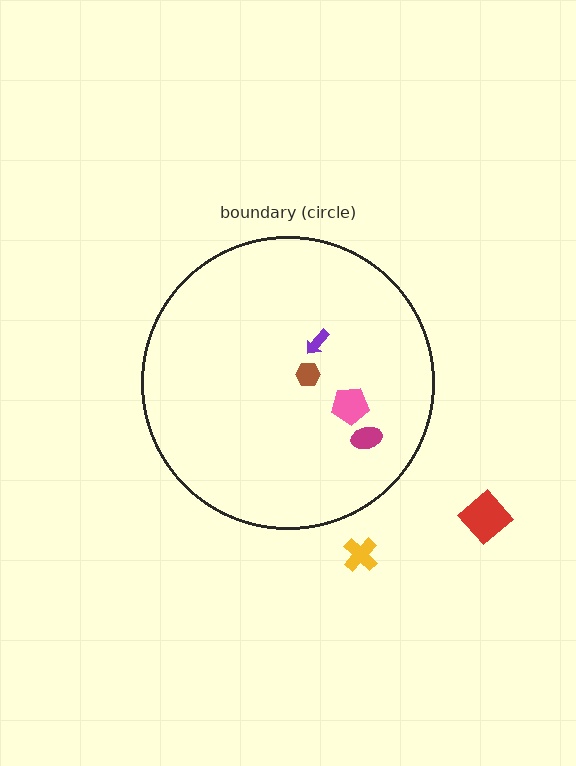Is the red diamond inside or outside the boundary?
Outside.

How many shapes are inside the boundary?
4 inside, 2 outside.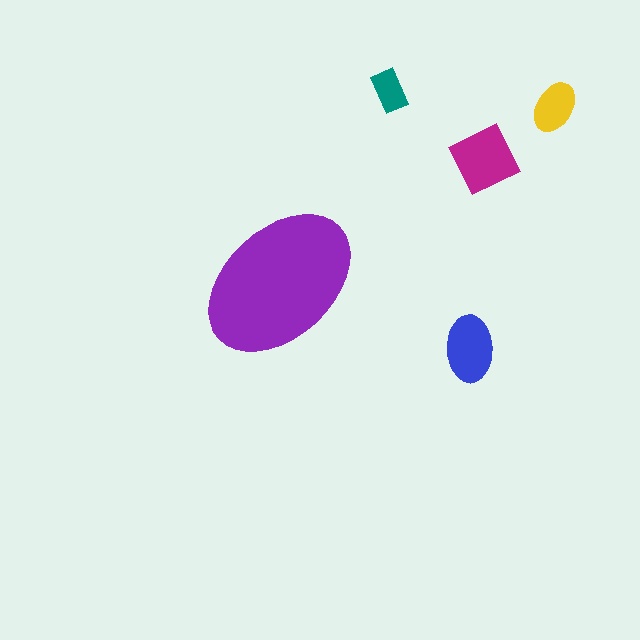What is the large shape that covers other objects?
A purple ellipse.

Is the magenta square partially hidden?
No, the magenta square is fully visible.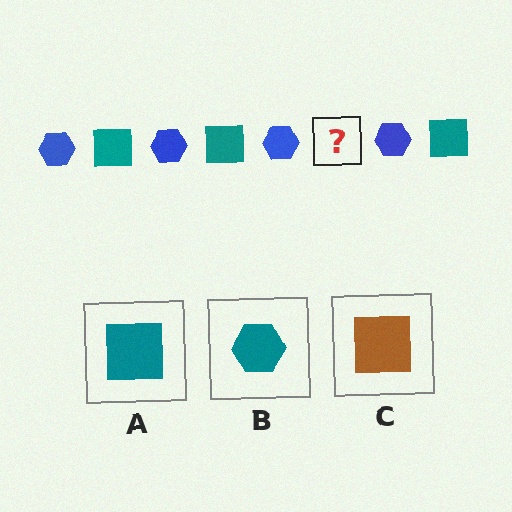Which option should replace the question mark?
Option A.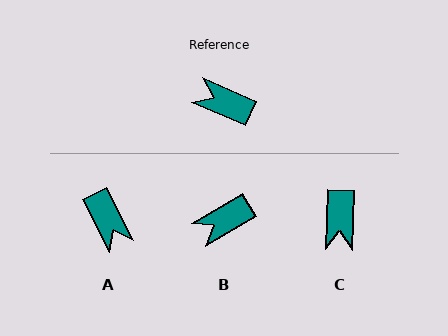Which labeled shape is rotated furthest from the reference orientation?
A, about 140 degrees away.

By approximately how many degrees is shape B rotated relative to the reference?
Approximately 54 degrees counter-clockwise.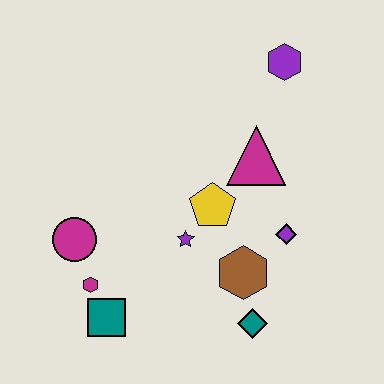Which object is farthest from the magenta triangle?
The teal square is farthest from the magenta triangle.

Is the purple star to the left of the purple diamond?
Yes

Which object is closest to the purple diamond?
The brown hexagon is closest to the purple diamond.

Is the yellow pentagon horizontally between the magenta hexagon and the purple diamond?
Yes